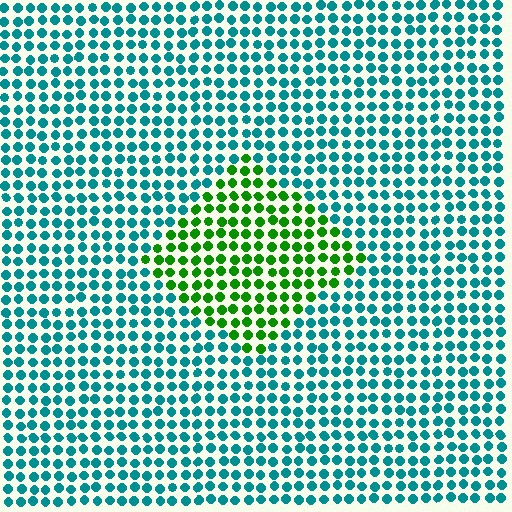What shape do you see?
I see a diamond.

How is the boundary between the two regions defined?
The boundary is defined purely by a slight shift in hue (about 64 degrees). Spacing, size, and orientation are identical on both sides.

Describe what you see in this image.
The image is filled with small teal elements in a uniform arrangement. A diamond-shaped region is visible where the elements are tinted to a slightly different hue, forming a subtle color boundary.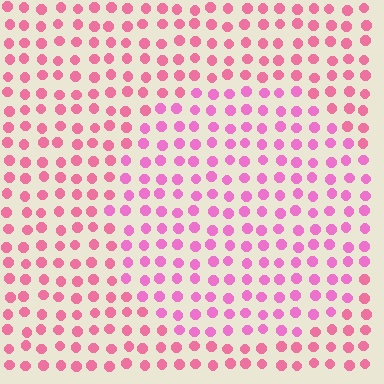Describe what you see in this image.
The image is filled with small pink elements in a uniform arrangement. A circle-shaped region is visible where the elements are tinted to a slightly different hue, forming a subtle color boundary.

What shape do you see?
I see a circle.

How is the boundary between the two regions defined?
The boundary is defined purely by a slight shift in hue (about 22 degrees). Spacing, size, and orientation are identical on both sides.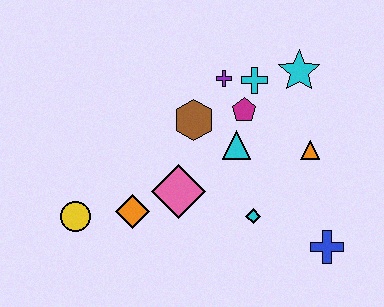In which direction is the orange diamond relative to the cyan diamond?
The orange diamond is to the left of the cyan diamond.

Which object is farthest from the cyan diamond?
The yellow circle is farthest from the cyan diamond.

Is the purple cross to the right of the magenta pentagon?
No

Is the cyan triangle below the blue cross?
No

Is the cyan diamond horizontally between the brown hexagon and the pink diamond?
No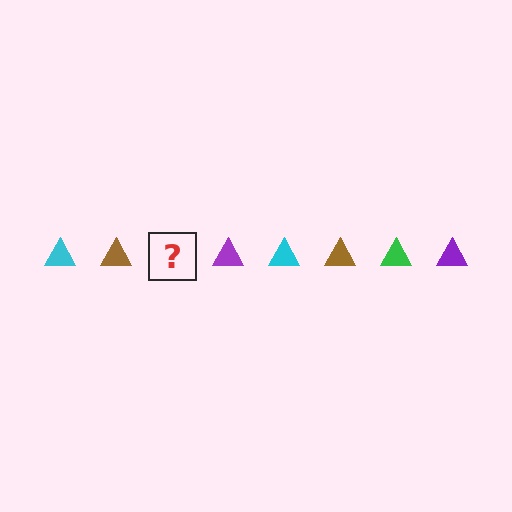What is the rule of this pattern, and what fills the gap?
The rule is that the pattern cycles through cyan, brown, green, purple triangles. The gap should be filled with a green triangle.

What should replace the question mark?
The question mark should be replaced with a green triangle.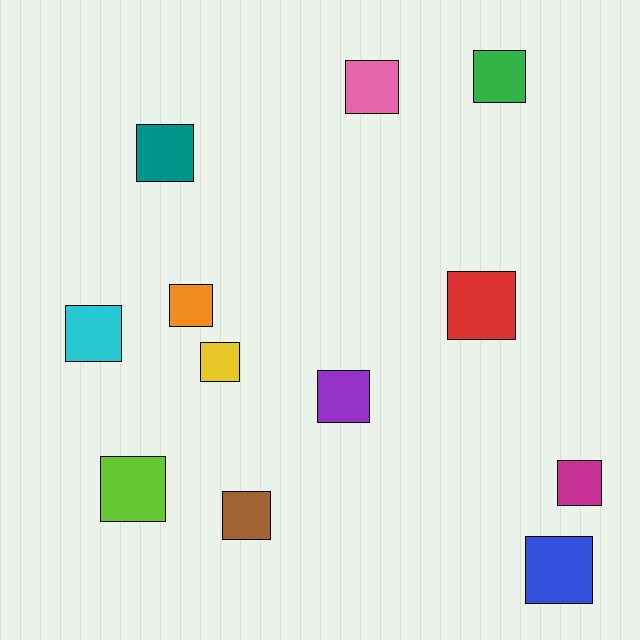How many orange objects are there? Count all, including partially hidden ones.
There is 1 orange object.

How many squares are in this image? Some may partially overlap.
There are 12 squares.